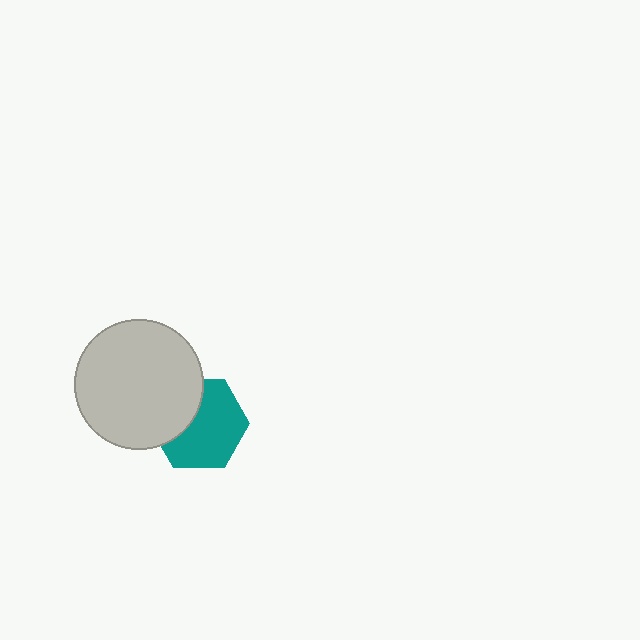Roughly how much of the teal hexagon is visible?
Most of it is visible (roughly 66%).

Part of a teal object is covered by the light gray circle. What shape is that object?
It is a hexagon.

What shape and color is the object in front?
The object in front is a light gray circle.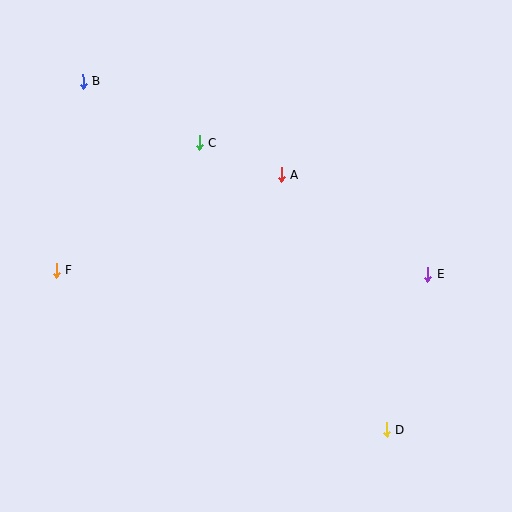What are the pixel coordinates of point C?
Point C is at (199, 143).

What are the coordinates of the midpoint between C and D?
The midpoint between C and D is at (293, 287).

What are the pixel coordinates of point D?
Point D is at (387, 430).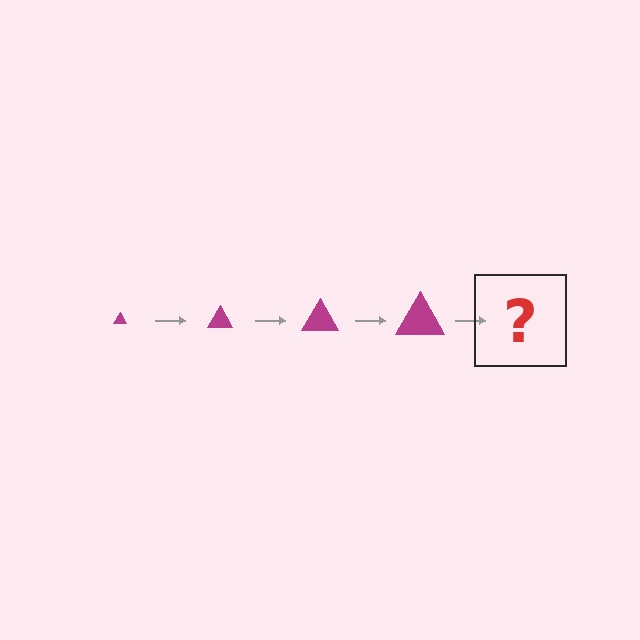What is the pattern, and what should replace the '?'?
The pattern is that the triangle gets progressively larger each step. The '?' should be a magenta triangle, larger than the previous one.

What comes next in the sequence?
The next element should be a magenta triangle, larger than the previous one.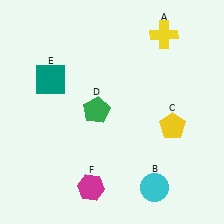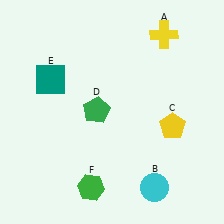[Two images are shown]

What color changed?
The hexagon (F) changed from magenta in Image 1 to green in Image 2.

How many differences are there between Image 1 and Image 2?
There is 1 difference between the two images.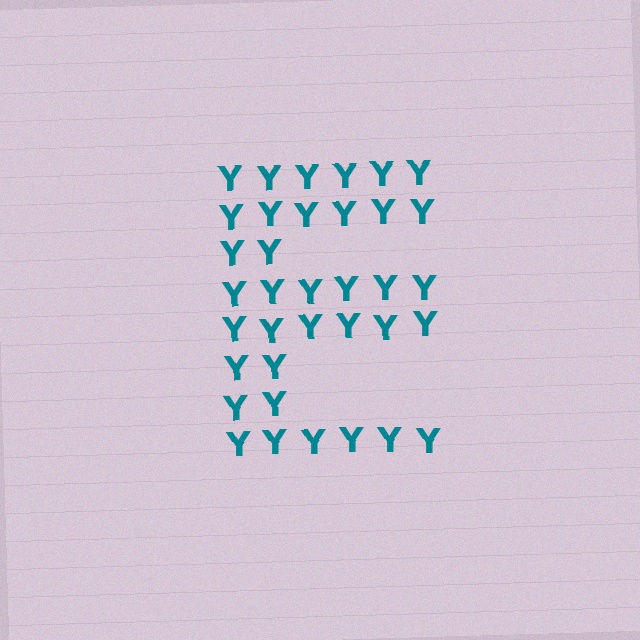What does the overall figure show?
The overall figure shows the letter E.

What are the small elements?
The small elements are letter Y's.